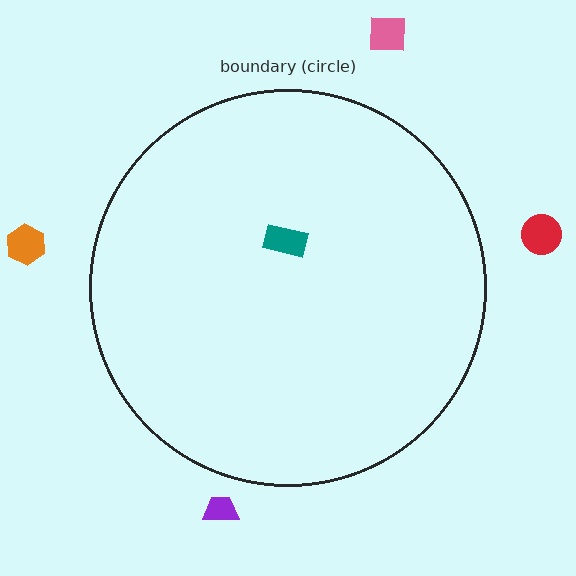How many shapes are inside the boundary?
1 inside, 4 outside.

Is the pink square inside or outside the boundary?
Outside.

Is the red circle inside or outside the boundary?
Outside.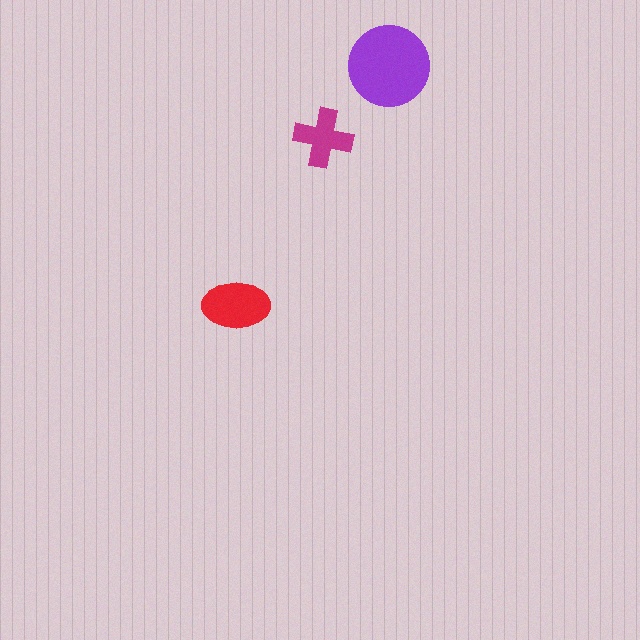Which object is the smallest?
The magenta cross.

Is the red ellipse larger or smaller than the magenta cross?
Larger.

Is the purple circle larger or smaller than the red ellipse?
Larger.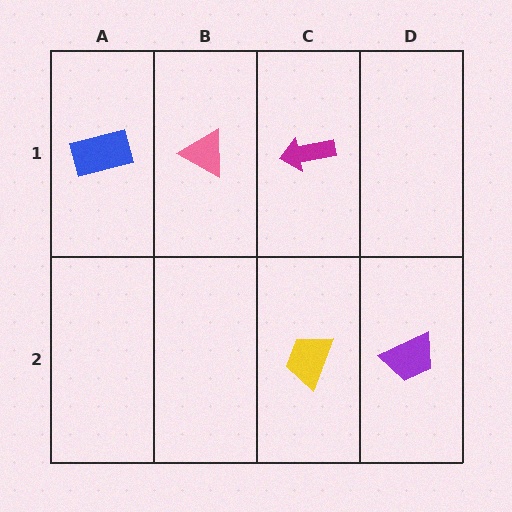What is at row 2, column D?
A purple trapezoid.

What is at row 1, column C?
A magenta arrow.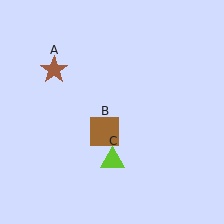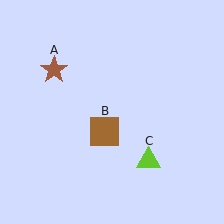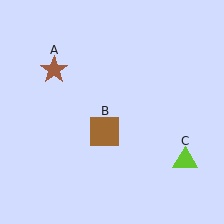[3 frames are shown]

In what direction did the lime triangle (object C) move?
The lime triangle (object C) moved right.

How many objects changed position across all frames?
1 object changed position: lime triangle (object C).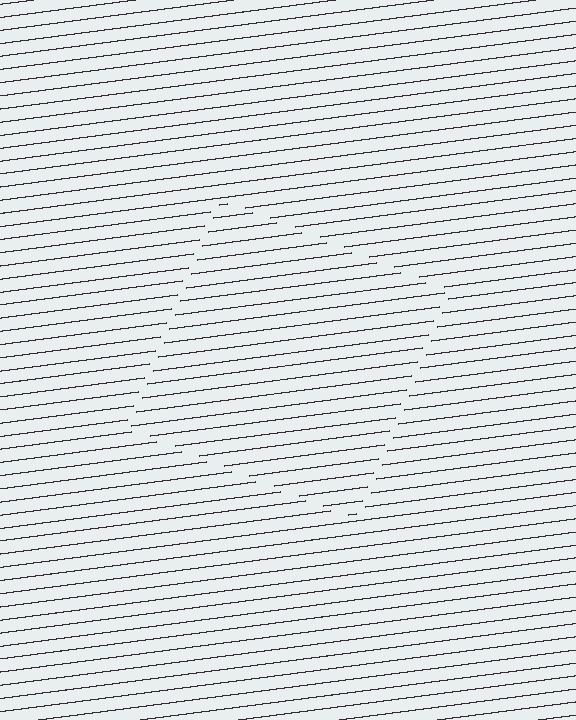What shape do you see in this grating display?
An illusory square. The interior of the shape contains the same grating, shifted by half a period — the contour is defined by the phase discontinuity where line-ends from the inner and outer gratings abut.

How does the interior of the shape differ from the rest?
The interior of the shape contains the same grating, shifted by half a period — the contour is defined by the phase discontinuity where line-ends from the inner and outer gratings abut.